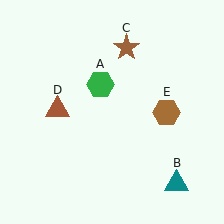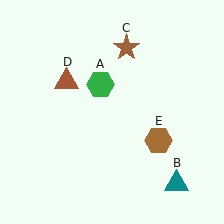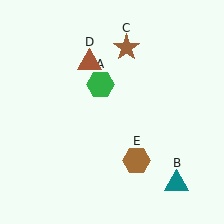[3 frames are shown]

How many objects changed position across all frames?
2 objects changed position: brown triangle (object D), brown hexagon (object E).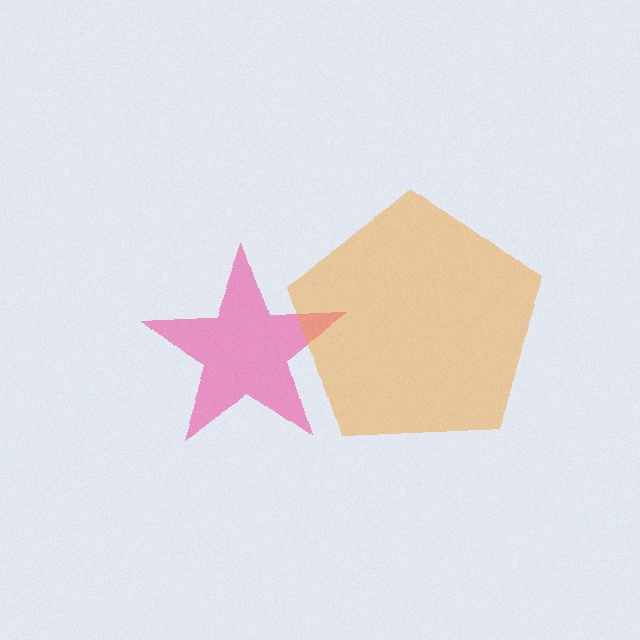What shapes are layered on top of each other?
The layered shapes are: a pink star, an orange pentagon.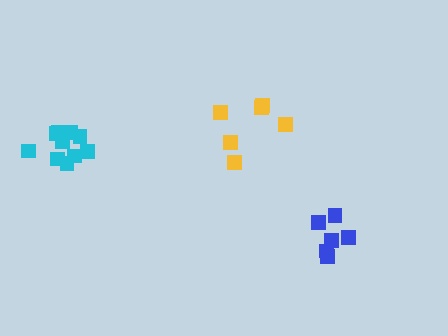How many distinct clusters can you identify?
There are 3 distinct clusters.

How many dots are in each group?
Group 1: 10 dots, Group 2: 6 dots, Group 3: 6 dots (22 total).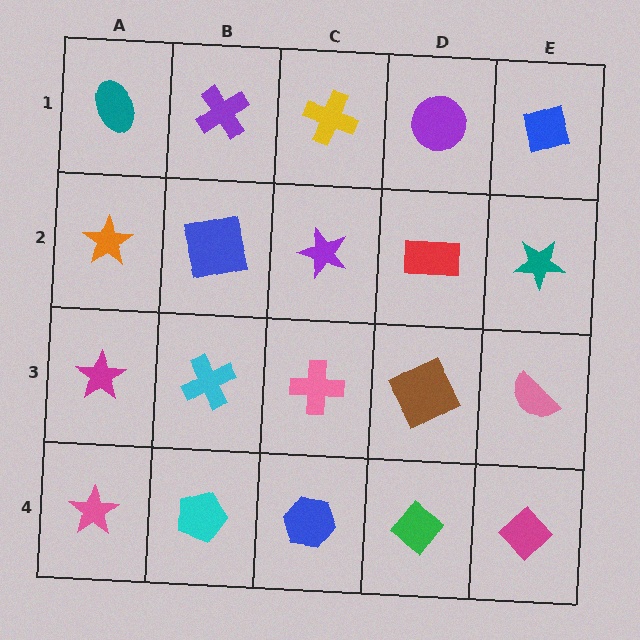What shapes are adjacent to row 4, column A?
A magenta star (row 3, column A), a cyan pentagon (row 4, column B).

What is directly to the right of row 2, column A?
A blue square.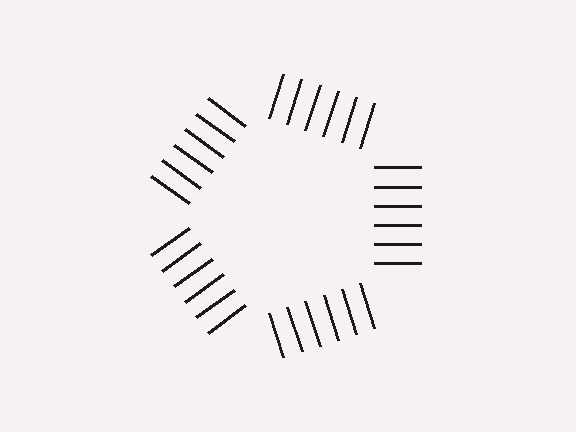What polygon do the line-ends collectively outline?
An illusory pentagon — the line segments terminate on its edges but no continuous stroke is drawn.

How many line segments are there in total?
30 — 6 along each of the 5 edges.